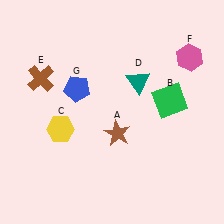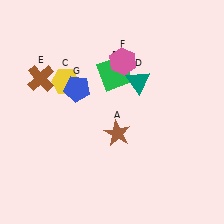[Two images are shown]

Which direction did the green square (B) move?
The green square (B) moved left.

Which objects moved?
The objects that moved are: the green square (B), the yellow hexagon (C), the pink hexagon (F).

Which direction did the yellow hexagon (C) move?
The yellow hexagon (C) moved up.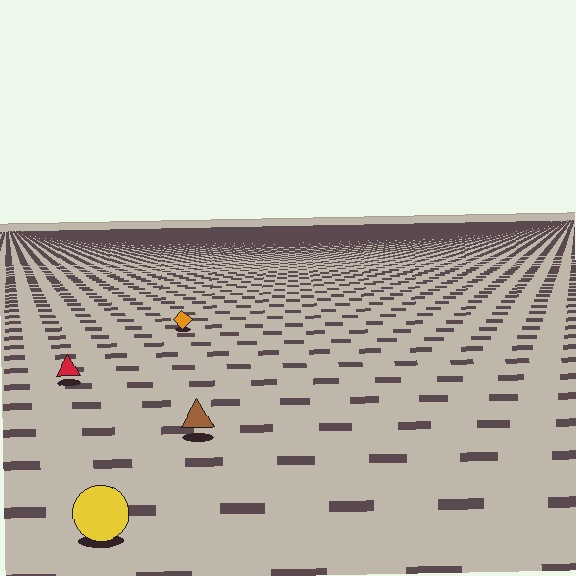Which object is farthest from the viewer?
The orange diamond is farthest from the viewer. It appears smaller and the ground texture around it is denser.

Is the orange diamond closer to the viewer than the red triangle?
No. The red triangle is closer — you can tell from the texture gradient: the ground texture is coarser near it.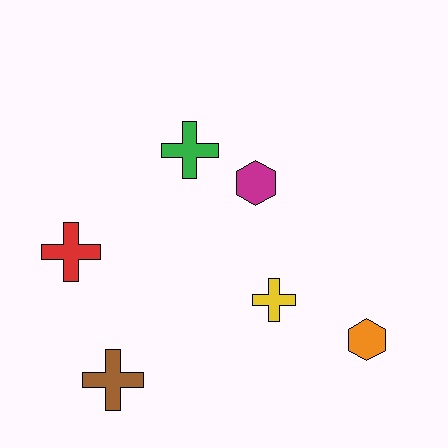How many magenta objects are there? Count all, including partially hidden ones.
There is 1 magenta object.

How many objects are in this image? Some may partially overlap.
There are 6 objects.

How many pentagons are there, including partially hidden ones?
There are no pentagons.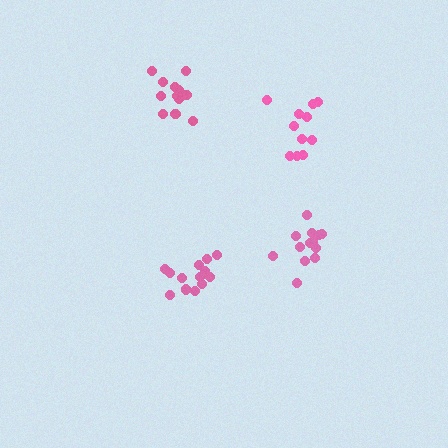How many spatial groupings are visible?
There are 4 spatial groupings.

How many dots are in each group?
Group 1: 13 dots, Group 2: 12 dots, Group 3: 11 dots, Group 4: 14 dots (50 total).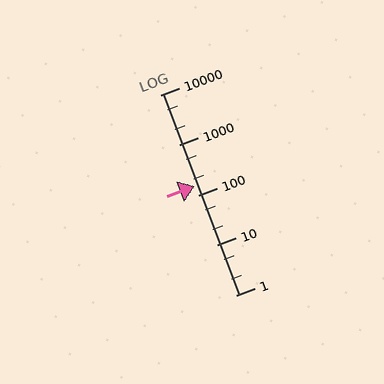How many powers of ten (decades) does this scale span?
The scale spans 4 decades, from 1 to 10000.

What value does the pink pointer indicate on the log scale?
The pointer indicates approximately 150.